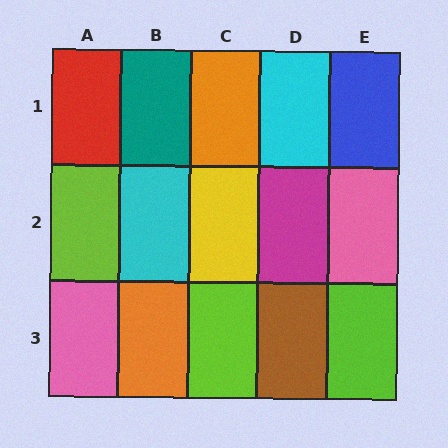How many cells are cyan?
2 cells are cyan.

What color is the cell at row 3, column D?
Brown.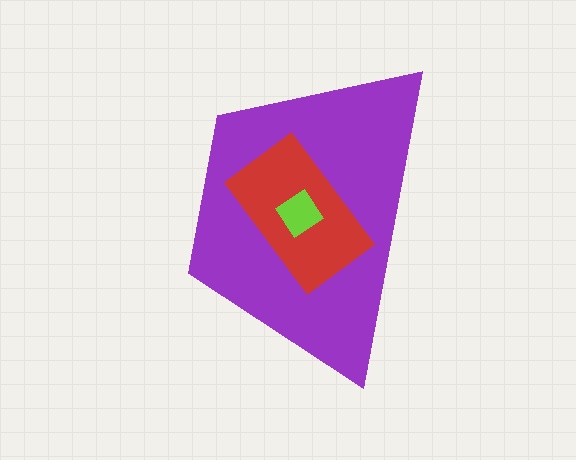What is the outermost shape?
The purple trapezoid.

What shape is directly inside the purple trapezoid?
The red rectangle.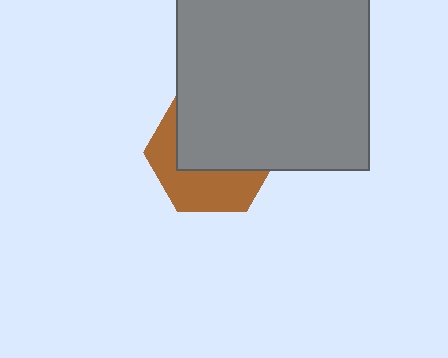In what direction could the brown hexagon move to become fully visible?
The brown hexagon could move down. That would shift it out from behind the gray square entirely.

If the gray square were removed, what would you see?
You would see the complete brown hexagon.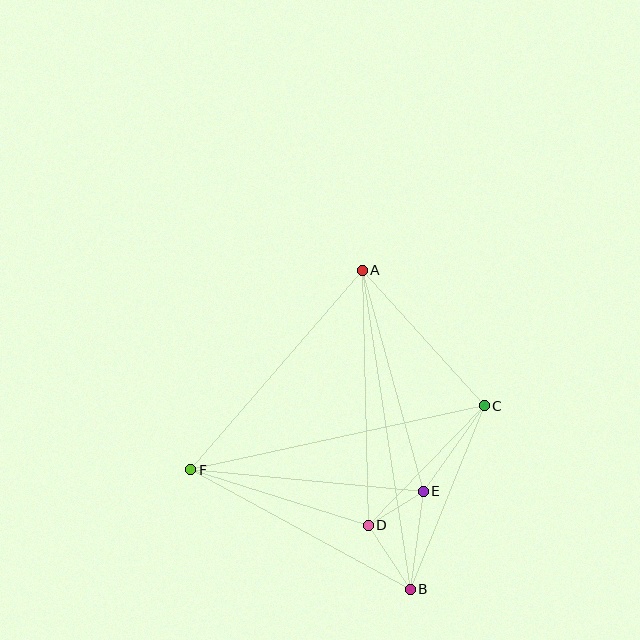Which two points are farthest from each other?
Points A and B are farthest from each other.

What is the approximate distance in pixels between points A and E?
The distance between A and E is approximately 229 pixels.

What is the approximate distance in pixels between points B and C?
The distance between B and C is approximately 198 pixels.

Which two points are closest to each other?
Points D and E are closest to each other.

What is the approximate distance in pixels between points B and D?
The distance between B and D is approximately 77 pixels.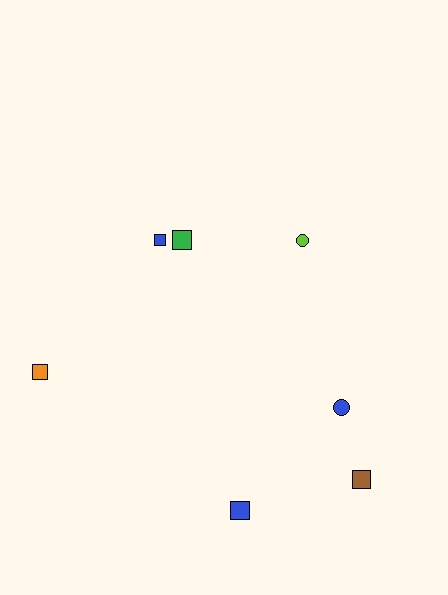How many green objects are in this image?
There is 1 green object.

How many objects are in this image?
There are 7 objects.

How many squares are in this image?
There are 5 squares.